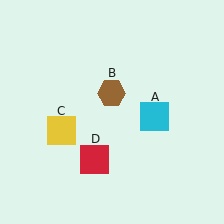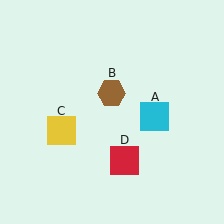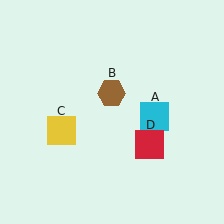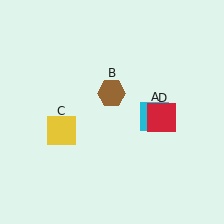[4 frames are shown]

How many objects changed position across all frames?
1 object changed position: red square (object D).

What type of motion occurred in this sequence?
The red square (object D) rotated counterclockwise around the center of the scene.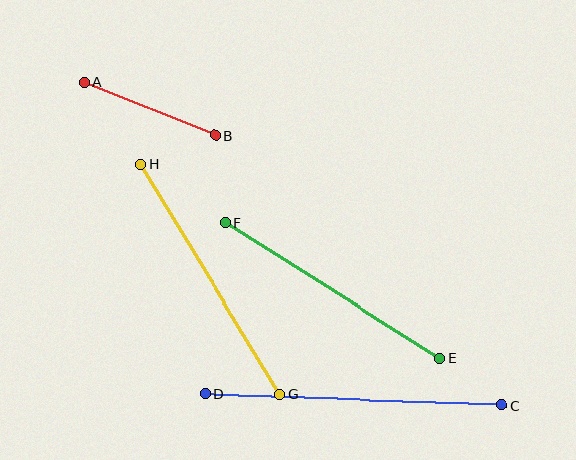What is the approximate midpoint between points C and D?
The midpoint is at approximately (353, 400) pixels.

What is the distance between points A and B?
The distance is approximately 141 pixels.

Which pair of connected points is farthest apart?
Points C and D are farthest apart.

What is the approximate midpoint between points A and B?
The midpoint is at approximately (149, 109) pixels.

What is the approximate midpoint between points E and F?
The midpoint is at approximately (333, 290) pixels.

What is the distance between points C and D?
The distance is approximately 296 pixels.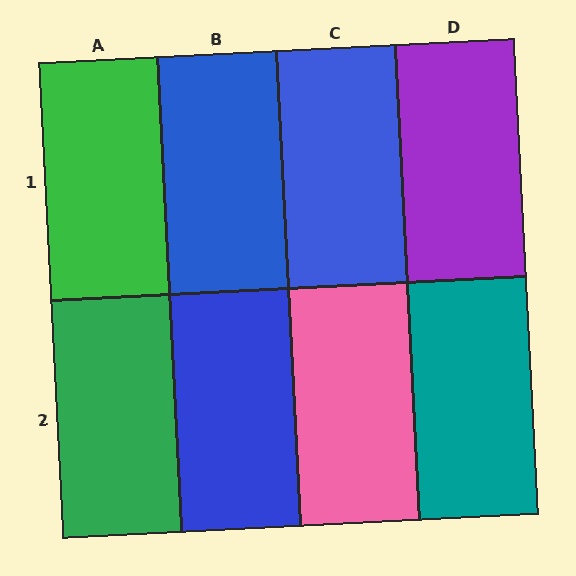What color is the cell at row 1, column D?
Purple.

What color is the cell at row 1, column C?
Blue.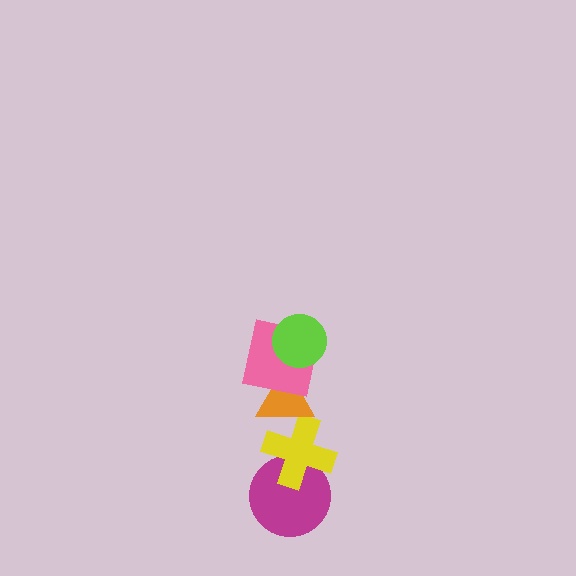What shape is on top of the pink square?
The lime circle is on top of the pink square.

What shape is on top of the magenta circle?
The yellow cross is on top of the magenta circle.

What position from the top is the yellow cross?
The yellow cross is 4th from the top.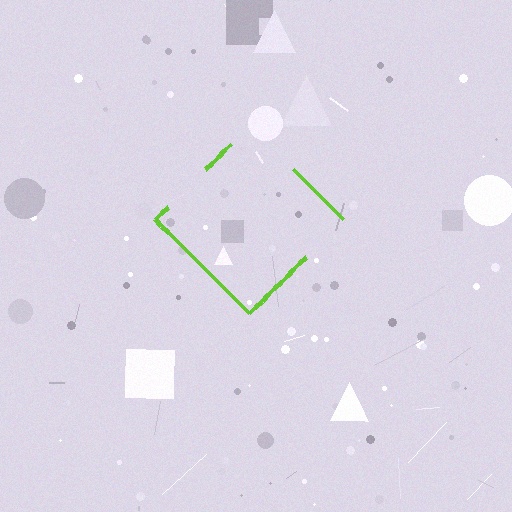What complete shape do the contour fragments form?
The contour fragments form a diamond.